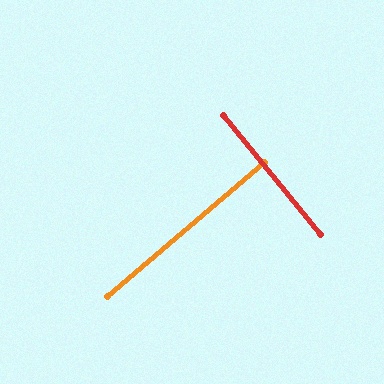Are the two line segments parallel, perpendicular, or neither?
Perpendicular — they meet at approximately 88°.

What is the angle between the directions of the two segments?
Approximately 88 degrees.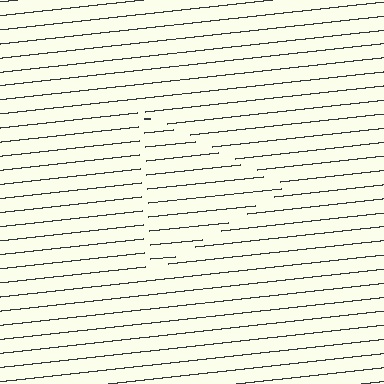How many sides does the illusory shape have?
3 sides — the line-ends trace a triangle.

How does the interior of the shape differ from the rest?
The interior of the shape contains the same grating, shifted by half a period — the contour is defined by the phase discontinuity where line-ends from the inner and outer gratings abut.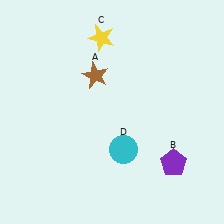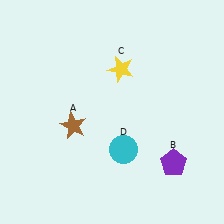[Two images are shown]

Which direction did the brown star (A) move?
The brown star (A) moved down.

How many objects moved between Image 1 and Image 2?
2 objects moved between the two images.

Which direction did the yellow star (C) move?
The yellow star (C) moved down.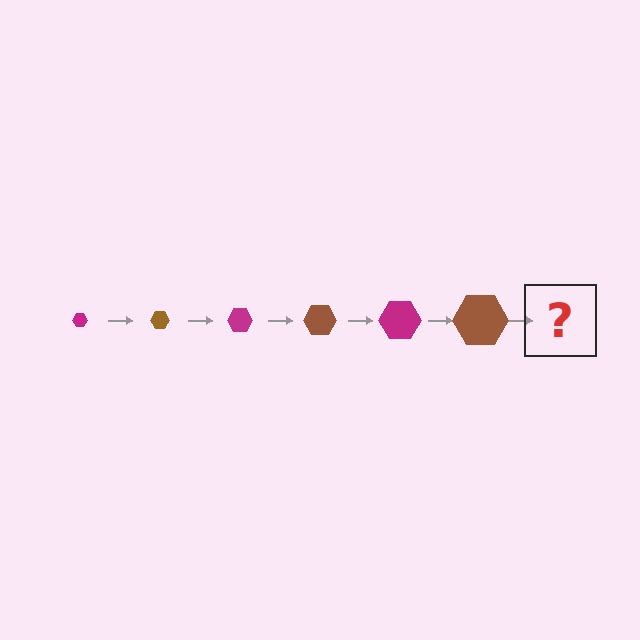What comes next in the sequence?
The next element should be a magenta hexagon, larger than the previous one.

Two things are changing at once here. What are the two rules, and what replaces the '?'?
The two rules are that the hexagon grows larger each step and the color cycles through magenta and brown. The '?' should be a magenta hexagon, larger than the previous one.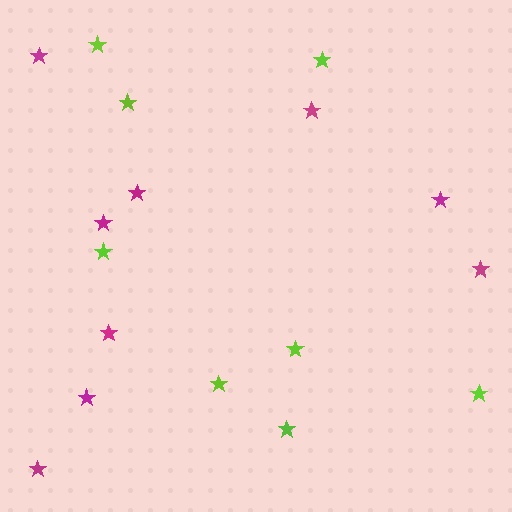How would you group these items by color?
There are 2 groups: one group of lime stars (8) and one group of magenta stars (9).